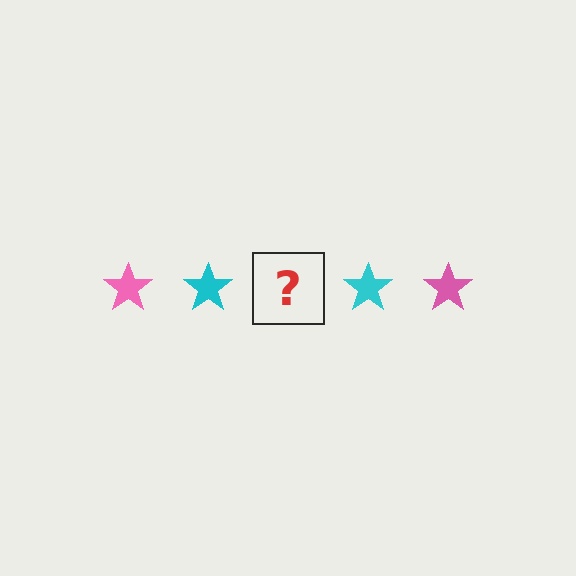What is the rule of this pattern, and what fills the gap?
The rule is that the pattern cycles through pink, cyan stars. The gap should be filled with a pink star.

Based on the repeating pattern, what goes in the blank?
The blank should be a pink star.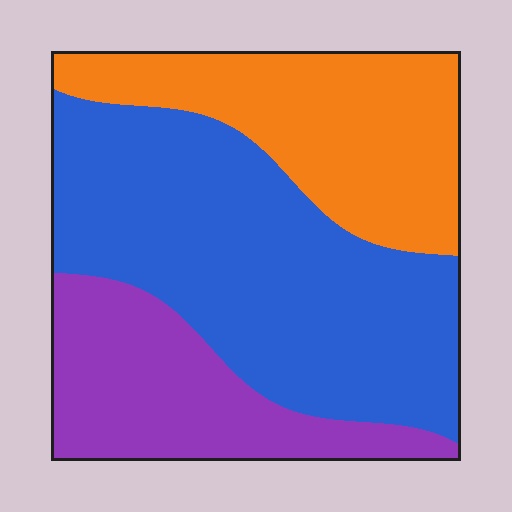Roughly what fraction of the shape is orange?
Orange covers 28% of the shape.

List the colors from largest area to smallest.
From largest to smallest: blue, orange, purple.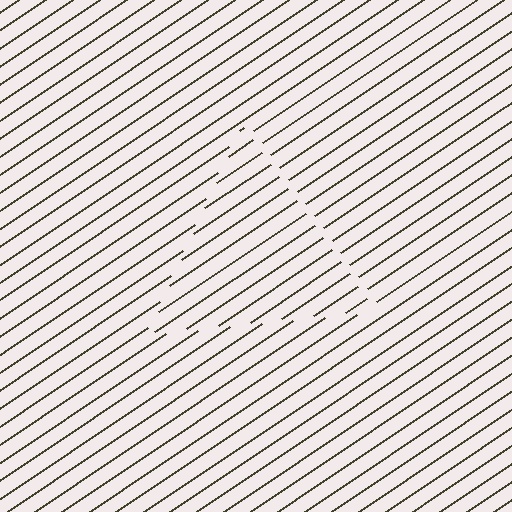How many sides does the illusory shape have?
3 sides — the line-ends trace a triangle.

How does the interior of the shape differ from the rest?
The interior of the shape contains the same grating, shifted by half a period — the contour is defined by the phase discontinuity where line-ends from the inner and outer gratings abut.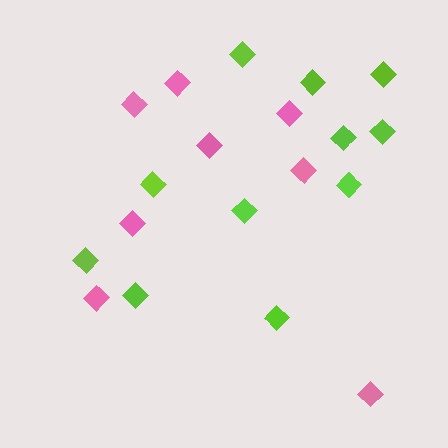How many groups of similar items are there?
There are 2 groups: one group of pink diamonds (8) and one group of lime diamonds (11).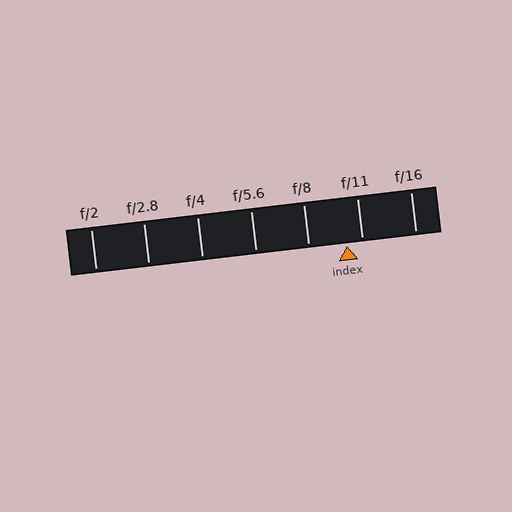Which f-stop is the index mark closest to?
The index mark is closest to f/11.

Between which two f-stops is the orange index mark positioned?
The index mark is between f/8 and f/11.